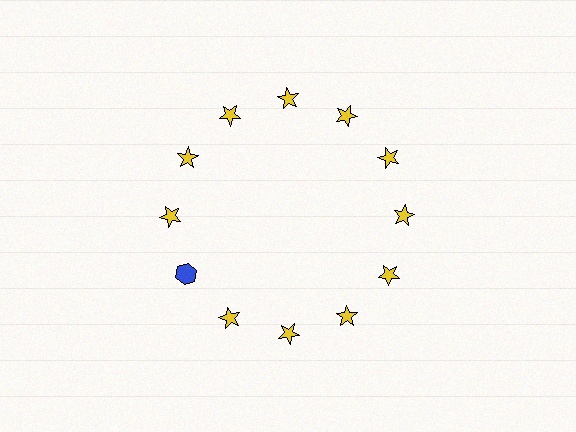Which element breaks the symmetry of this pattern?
The blue hexagon at roughly the 8 o'clock position breaks the symmetry. All other shapes are yellow stars.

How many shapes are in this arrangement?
There are 12 shapes arranged in a ring pattern.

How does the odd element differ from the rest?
It differs in both color (blue instead of yellow) and shape (hexagon instead of star).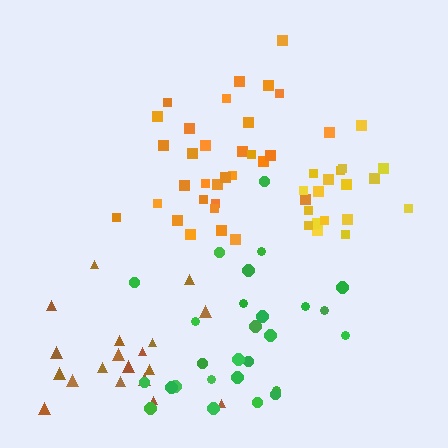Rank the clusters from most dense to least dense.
yellow, orange, green, brown.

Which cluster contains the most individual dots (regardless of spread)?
Orange (32).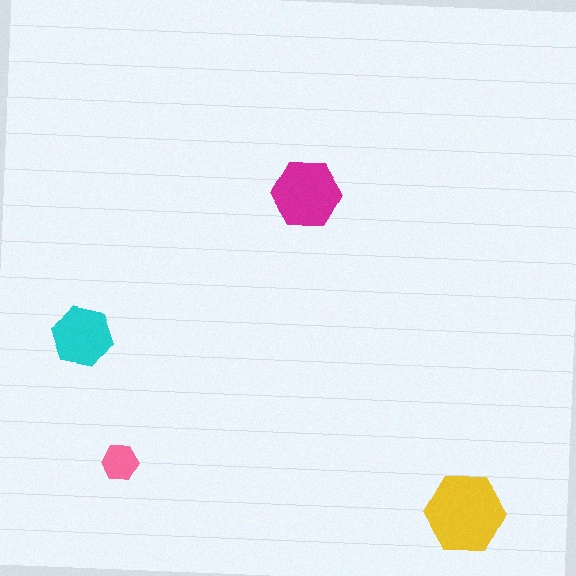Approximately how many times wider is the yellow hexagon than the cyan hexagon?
About 1.5 times wider.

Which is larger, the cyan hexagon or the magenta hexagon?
The magenta one.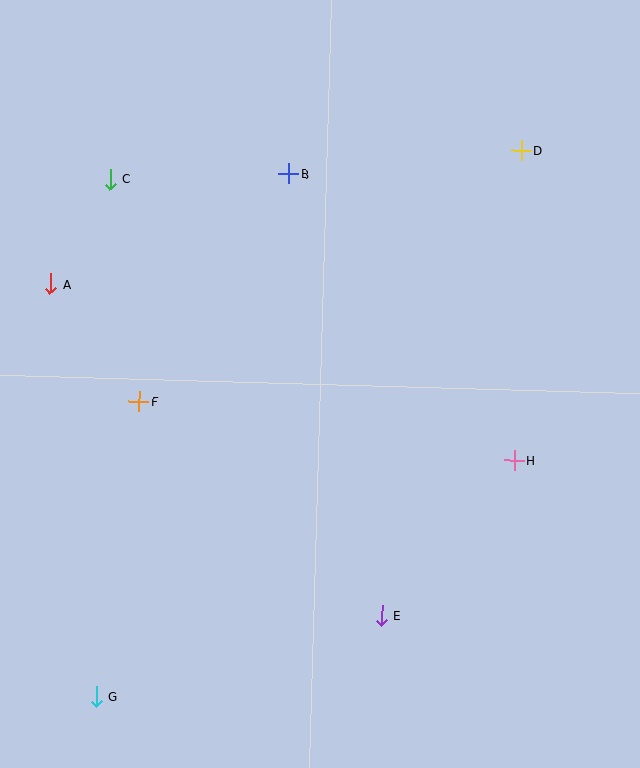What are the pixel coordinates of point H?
Point H is at (514, 461).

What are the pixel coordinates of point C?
Point C is at (110, 179).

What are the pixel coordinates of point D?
Point D is at (521, 151).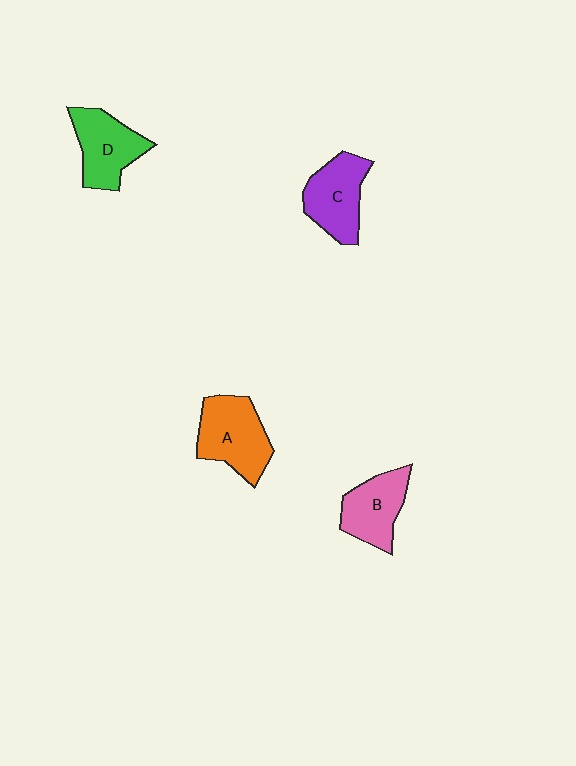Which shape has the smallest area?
Shape B (pink).